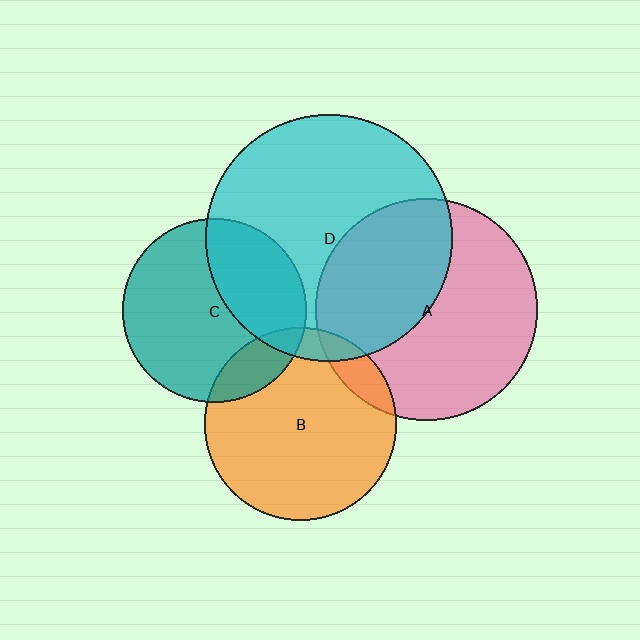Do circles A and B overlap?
Yes.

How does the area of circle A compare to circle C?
Approximately 1.5 times.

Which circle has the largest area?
Circle D (cyan).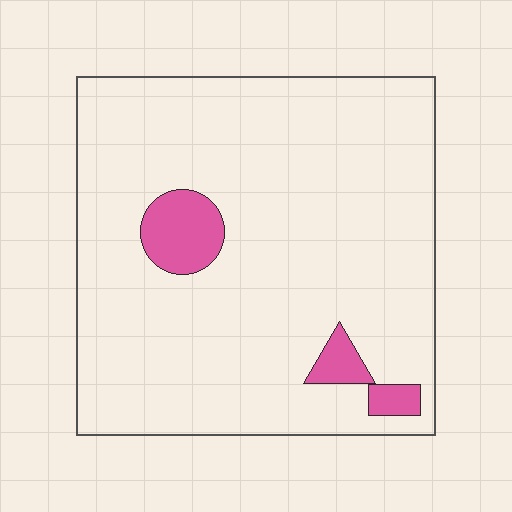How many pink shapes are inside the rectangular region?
3.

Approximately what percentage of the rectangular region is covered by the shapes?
Approximately 10%.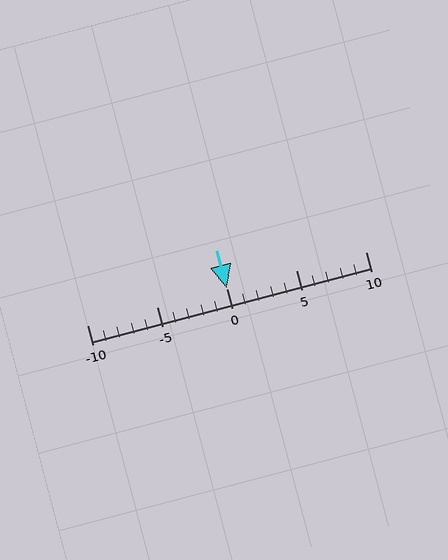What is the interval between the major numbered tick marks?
The major tick marks are spaced 5 units apart.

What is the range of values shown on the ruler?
The ruler shows values from -10 to 10.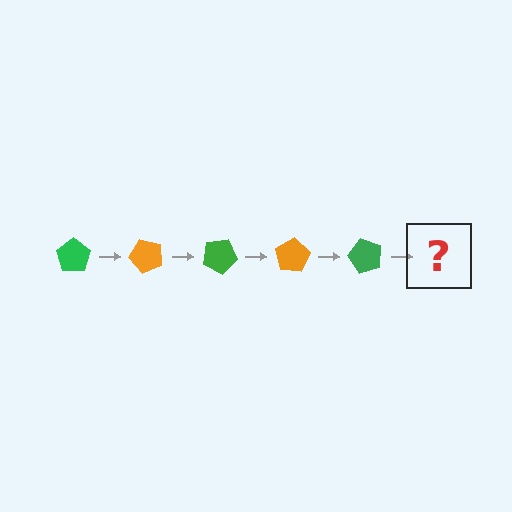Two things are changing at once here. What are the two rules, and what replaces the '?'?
The two rules are that it rotates 50 degrees each step and the color cycles through green and orange. The '?' should be an orange pentagon, rotated 250 degrees from the start.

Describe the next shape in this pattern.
It should be an orange pentagon, rotated 250 degrees from the start.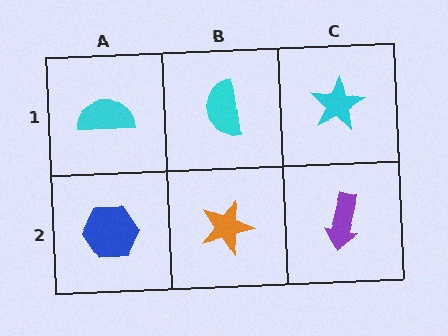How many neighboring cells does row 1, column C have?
2.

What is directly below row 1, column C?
A purple arrow.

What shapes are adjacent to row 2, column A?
A cyan semicircle (row 1, column A), an orange star (row 2, column B).